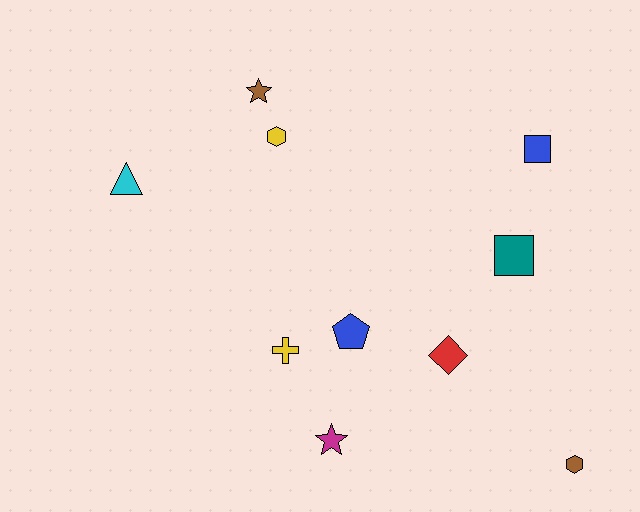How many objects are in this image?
There are 10 objects.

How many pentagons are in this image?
There is 1 pentagon.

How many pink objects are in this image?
There are no pink objects.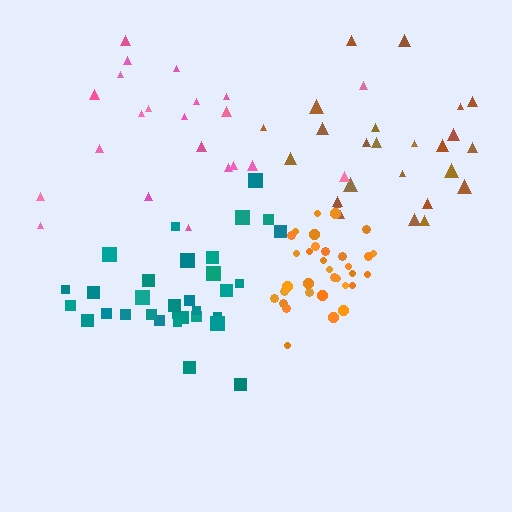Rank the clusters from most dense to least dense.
orange, teal, brown, pink.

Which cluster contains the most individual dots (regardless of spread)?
Teal (33).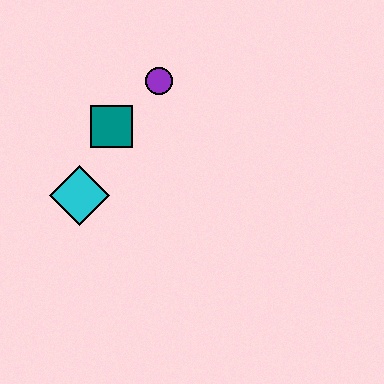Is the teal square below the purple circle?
Yes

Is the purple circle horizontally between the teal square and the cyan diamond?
No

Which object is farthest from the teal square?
The cyan diamond is farthest from the teal square.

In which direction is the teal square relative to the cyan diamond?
The teal square is above the cyan diamond.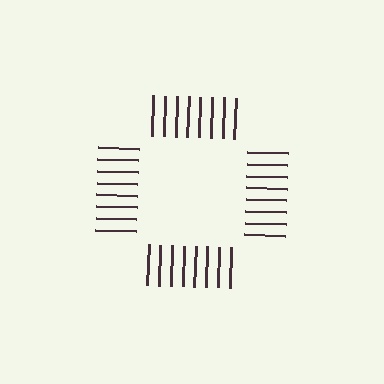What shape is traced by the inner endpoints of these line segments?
An illusory square — the line segments terminate on its edges but no continuous stroke is drawn.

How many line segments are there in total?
32 — 8 along each of the 4 edges.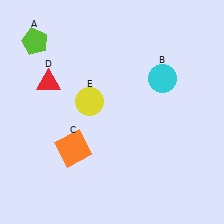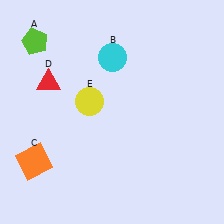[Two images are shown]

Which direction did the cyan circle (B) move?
The cyan circle (B) moved left.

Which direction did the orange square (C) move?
The orange square (C) moved left.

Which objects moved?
The objects that moved are: the cyan circle (B), the orange square (C).